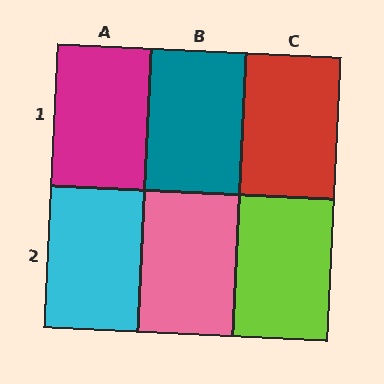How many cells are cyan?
1 cell is cyan.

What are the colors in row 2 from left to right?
Cyan, pink, lime.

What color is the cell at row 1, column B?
Teal.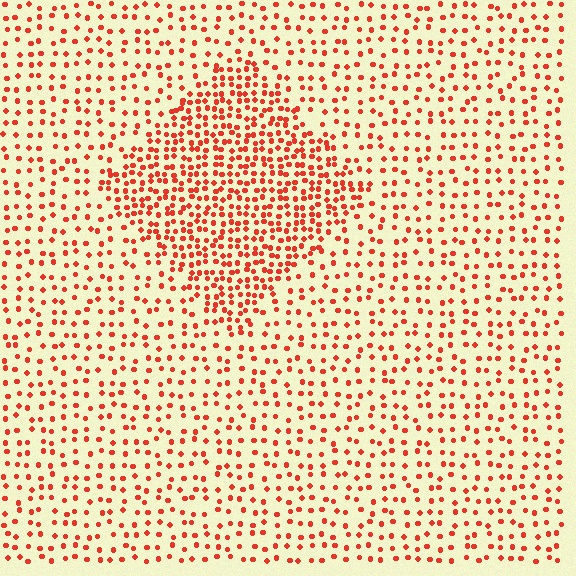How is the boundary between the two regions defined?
The boundary is defined by a change in element density (approximately 2.1x ratio). All elements are the same color, size, and shape.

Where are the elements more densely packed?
The elements are more densely packed inside the diamond boundary.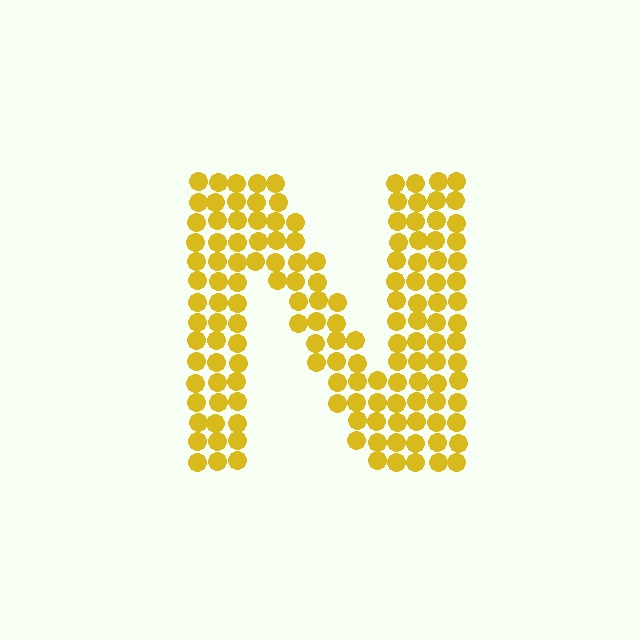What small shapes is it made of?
It is made of small circles.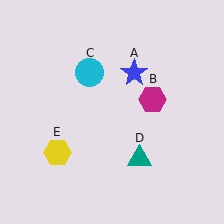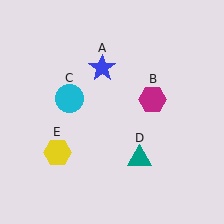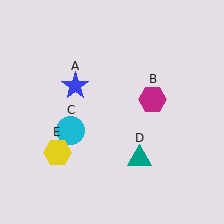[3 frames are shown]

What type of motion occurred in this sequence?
The blue star (object A), cyan circle (object C) rotated counterclockwise around the center of the scene.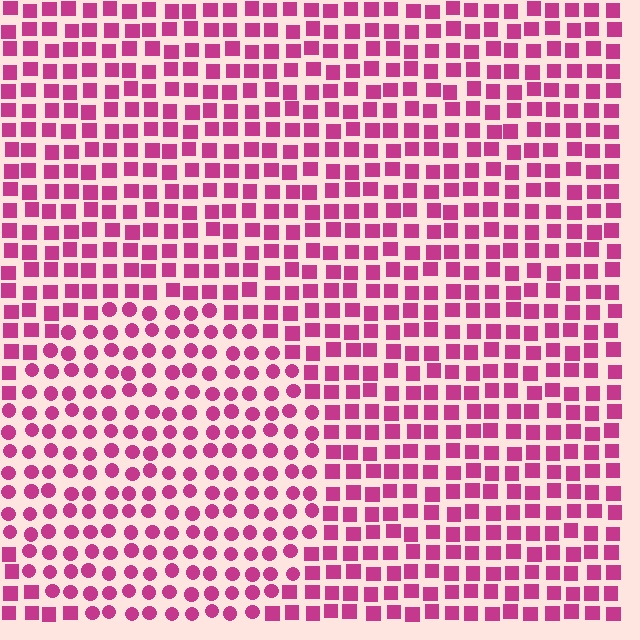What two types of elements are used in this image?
The image uses circles inside the circle region and squares outside it.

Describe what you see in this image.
The image is filled with small magenta elements arranged in a uniform grid. A circle-shaped region contains circles, while the surrounding area contains squares. The boundary is defined purely by the change in element shape.